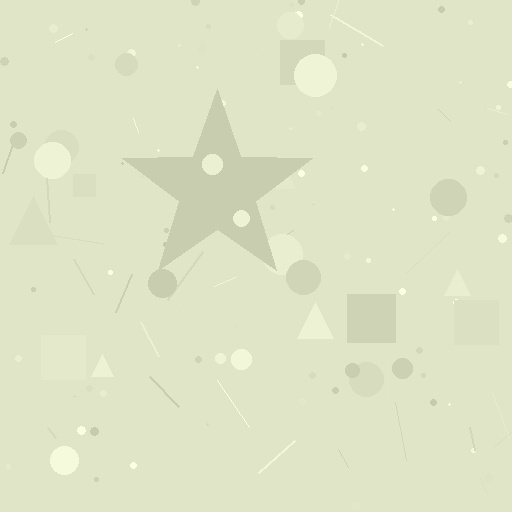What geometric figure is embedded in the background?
A star is embedded in the background.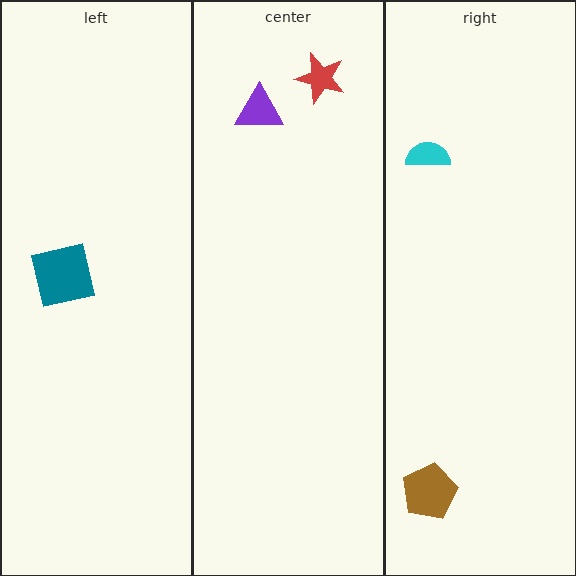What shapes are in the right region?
The cyan semicircle, the brown pentagon.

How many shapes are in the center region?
2.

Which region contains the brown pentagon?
The right region.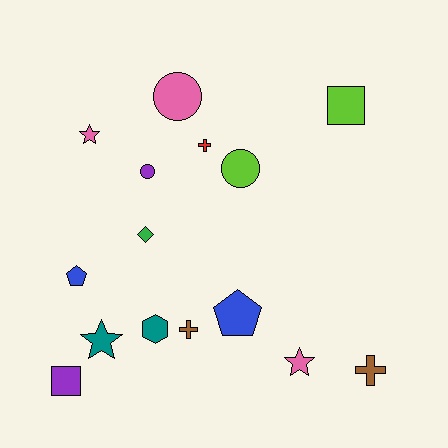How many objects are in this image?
There are 15 objects.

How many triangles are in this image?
There are no triangles.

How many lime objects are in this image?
There are 2 lime objects.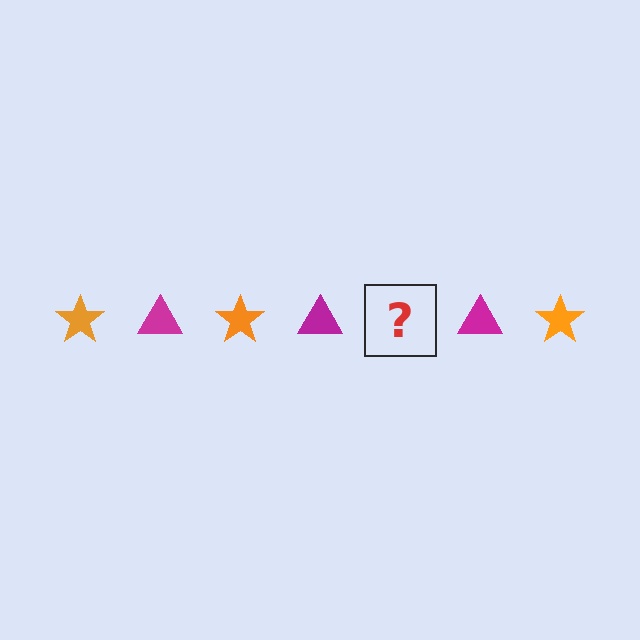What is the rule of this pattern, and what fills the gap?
The rule is that the pattern alternates between orange star and magenta triangle. The gap should be filled with an orange star.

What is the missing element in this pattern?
The missing element is an orange star.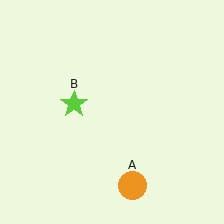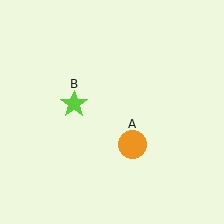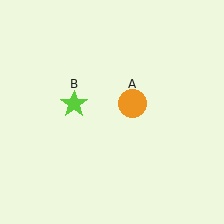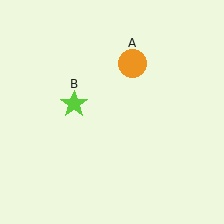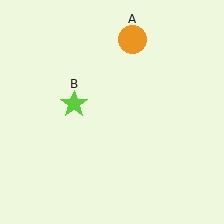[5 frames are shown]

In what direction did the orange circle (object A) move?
The orange circle (object A) moved up.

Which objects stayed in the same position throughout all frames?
Lime star (object B) remained stationary.